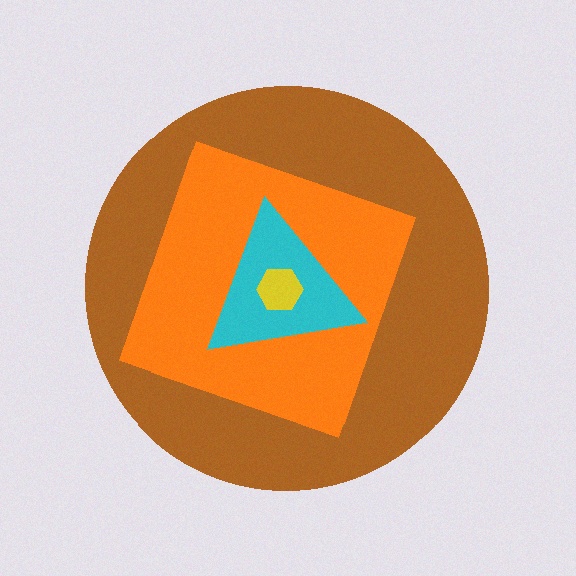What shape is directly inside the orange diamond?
The cyan triangle.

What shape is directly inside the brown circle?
The orange diamond.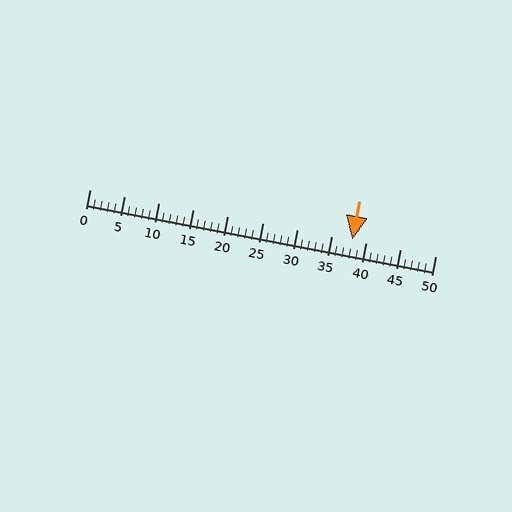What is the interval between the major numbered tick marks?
The major tick marks are spaced 5 units apart.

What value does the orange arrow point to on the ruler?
The orange arrow points to approximately 38.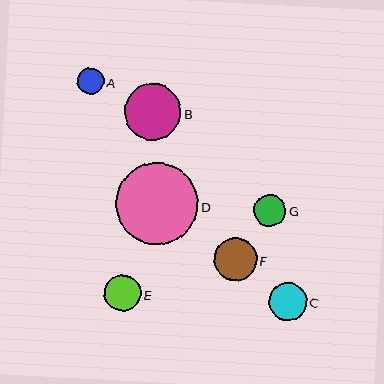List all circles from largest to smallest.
From largest to smallest: D, B, F, C, E, G, A.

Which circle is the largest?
Circle D is the largest with a size of approximately 83 pixels.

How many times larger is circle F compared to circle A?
Circle F is approximately 1.6 times the size of circle A.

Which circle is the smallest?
Circle A is the smallest with a size of approximately 27 pixels.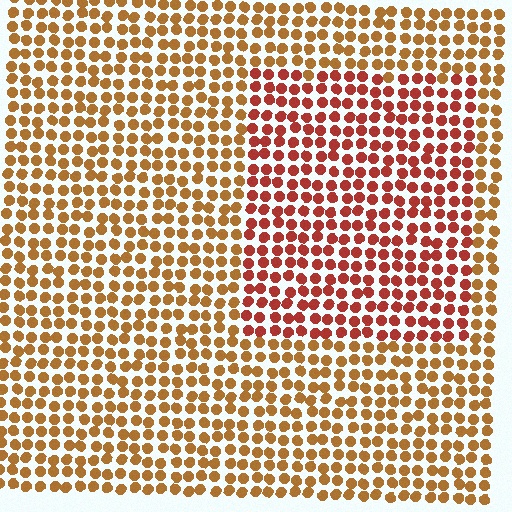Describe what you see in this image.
The image is filled with small brown elements in a uniform arrangement. A rectangle-shaped region is visible where the elements are tinted to a slightly different hue, forming a subtle color boundary.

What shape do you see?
I see a rectangle.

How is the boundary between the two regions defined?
The boundary is defined purely by a slight shift in hue (about 30 degrees). Spacing, size, and orientation are identical on both sides.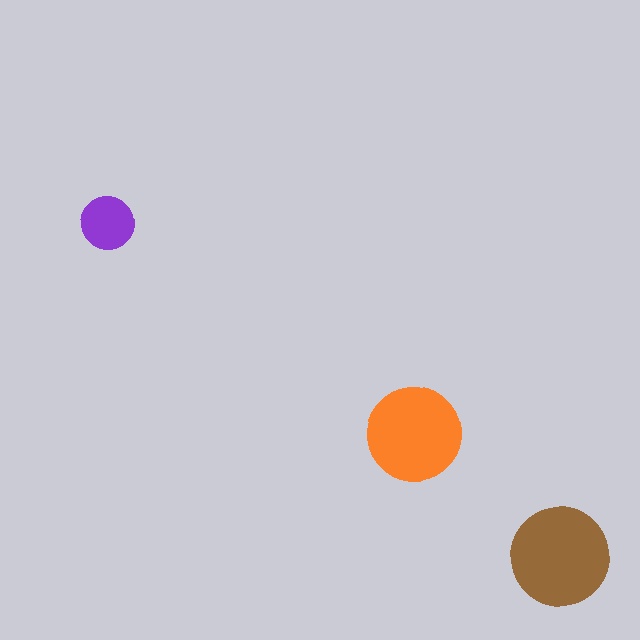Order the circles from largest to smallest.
the brown one, the orange one, the purple one.